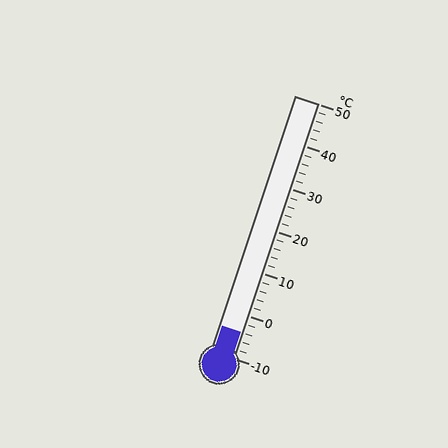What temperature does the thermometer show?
The thermometer shows approximately -4°C.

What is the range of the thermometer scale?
The thermometer scale ranges from -10°C to 50°C.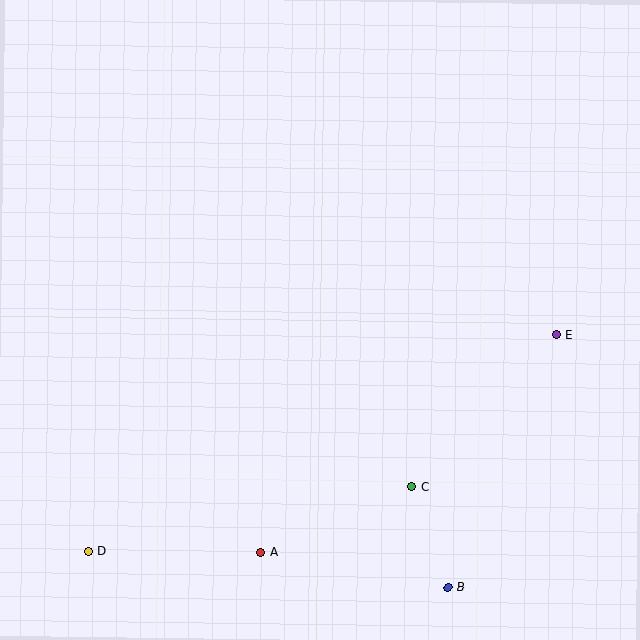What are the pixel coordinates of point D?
Point D is at (88, 551).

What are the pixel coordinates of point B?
Point B is at (448, 587).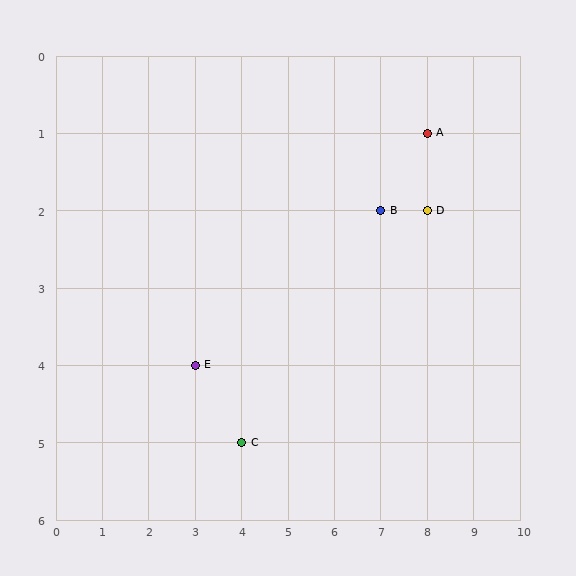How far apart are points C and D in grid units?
Points C and D are 4 columns and 3 rows apart (about 5.0 grid units diagonally).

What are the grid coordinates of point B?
Point B is at grid coordinates (7, 2).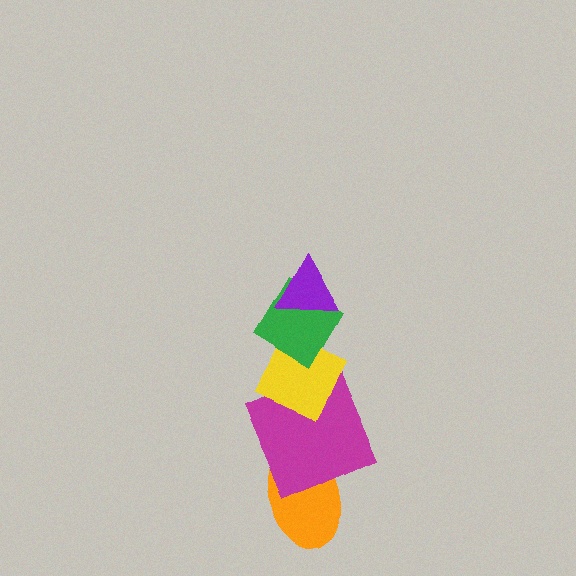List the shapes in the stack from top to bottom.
From top to bottom: the purple triangle, the green diamond, the yellow diamond, the magenta square, the orange ellipse.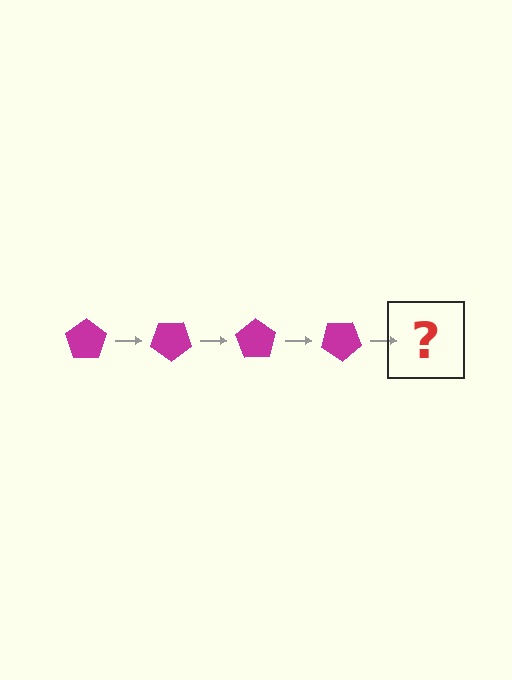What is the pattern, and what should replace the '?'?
The pattern is that the pentagon rotates 35 degrees each step. The '?' should be a magenta pentagon rotated 140 degrees.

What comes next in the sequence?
The next element should be a magenta pentagon rotated 140 degrees.